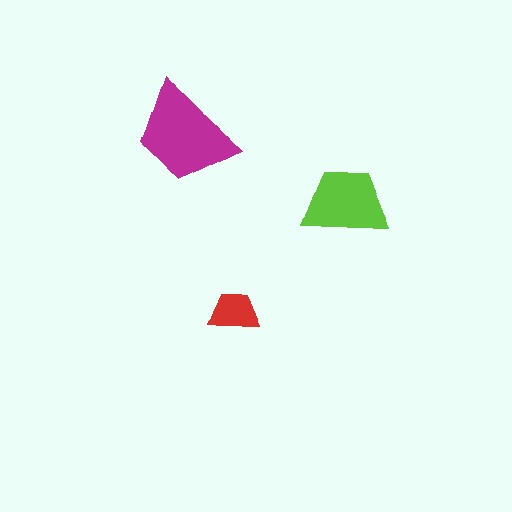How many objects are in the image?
There are 3 objects in the image.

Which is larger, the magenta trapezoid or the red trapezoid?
The magenta one.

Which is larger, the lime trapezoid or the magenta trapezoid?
The magenta one.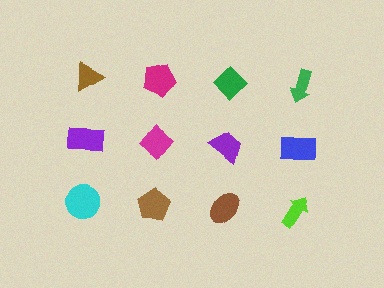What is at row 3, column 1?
A cyan circle.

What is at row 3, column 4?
A lime arrow.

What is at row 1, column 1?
A brown triangle.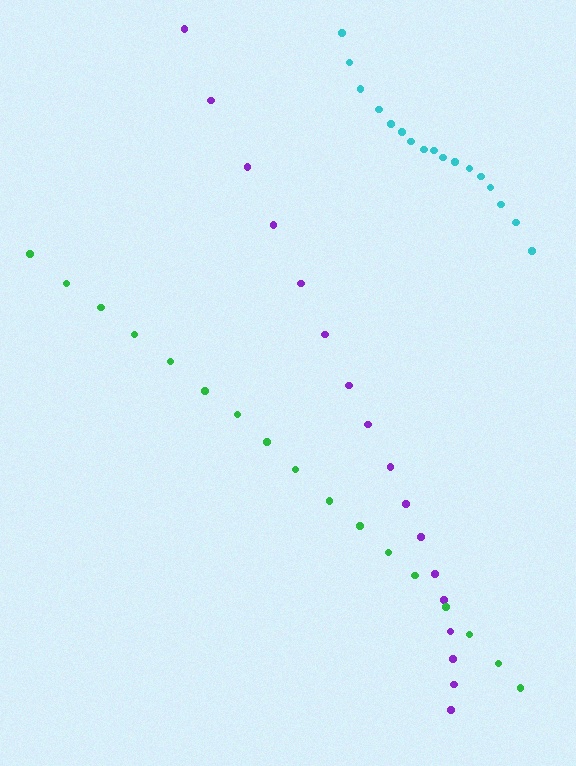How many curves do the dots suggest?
There are 3 distinct paths.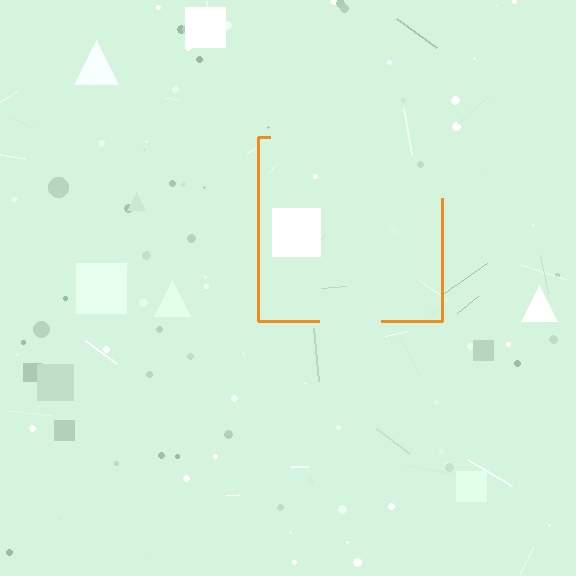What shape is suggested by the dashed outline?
The dashed outline suggests a square.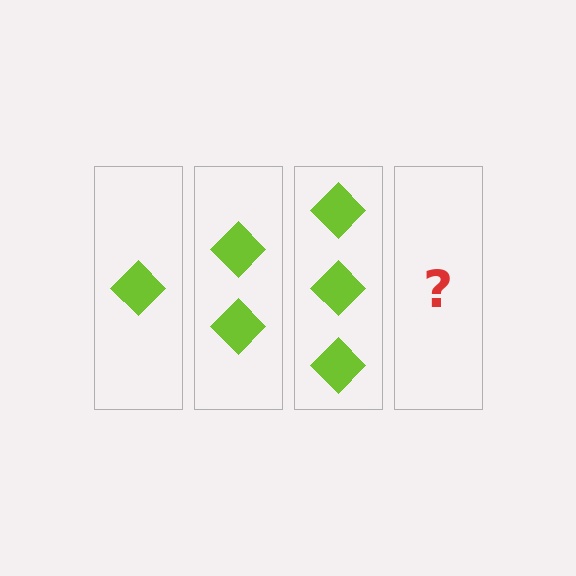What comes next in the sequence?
The next element should be 4 diamonds.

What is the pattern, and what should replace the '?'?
The pattern is that each step adds one more diamond. The '?' should be 4 diamonds.